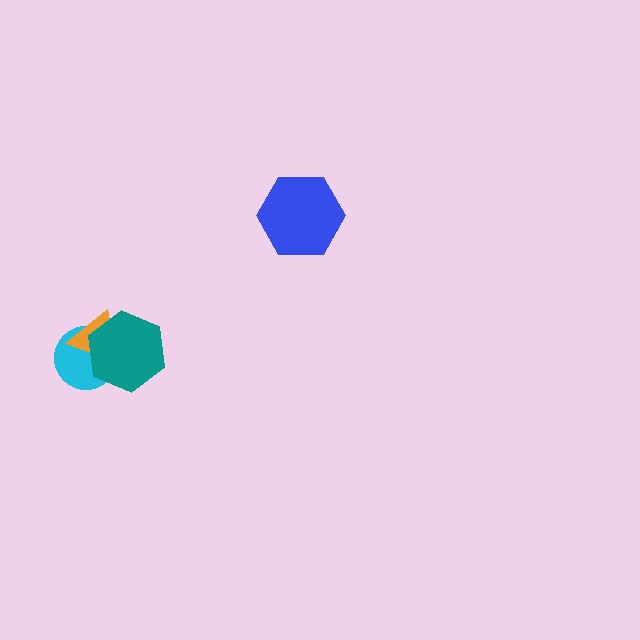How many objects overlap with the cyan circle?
2 objects overlap with the cyan circle.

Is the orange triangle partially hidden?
Yes, it is partially covered by another shape.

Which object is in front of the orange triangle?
The teal hexagon is in front of the orange triangle.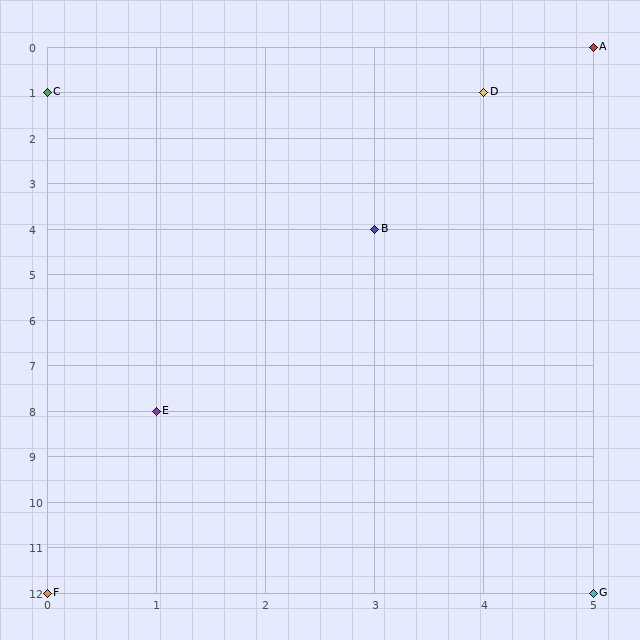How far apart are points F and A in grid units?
Points F and A are 5 columns and 12 rows apart (about 13.0 grid units diagonally).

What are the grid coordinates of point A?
Point A is at grid coordinates (5, 0).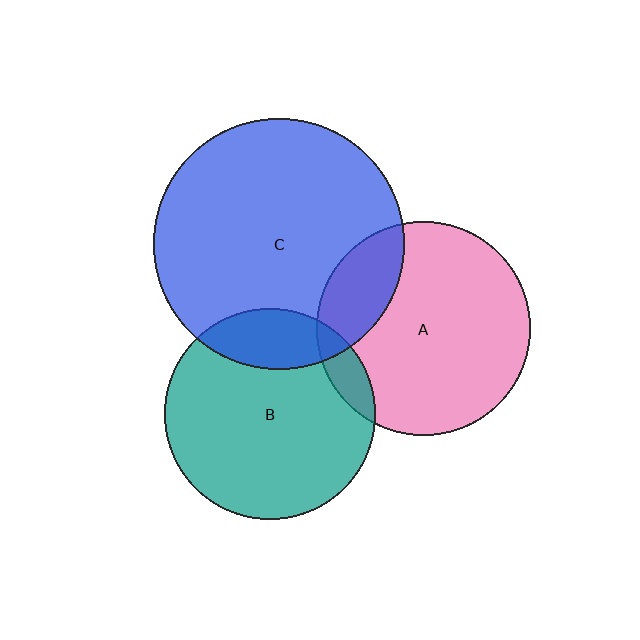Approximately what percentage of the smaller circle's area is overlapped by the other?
Approximately 20%.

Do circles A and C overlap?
Yes.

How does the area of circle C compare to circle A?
Approximately 1.4 times.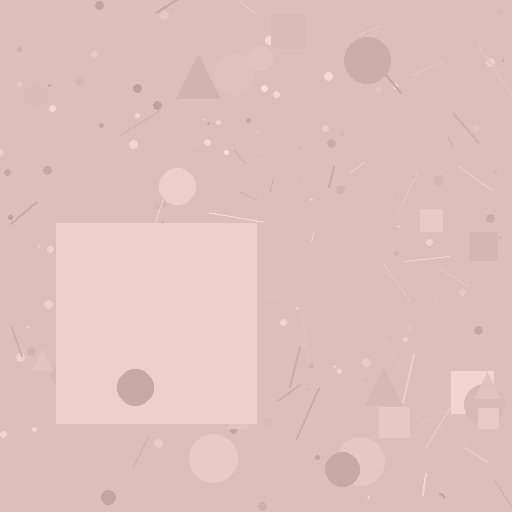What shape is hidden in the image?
A square is hidden in the image.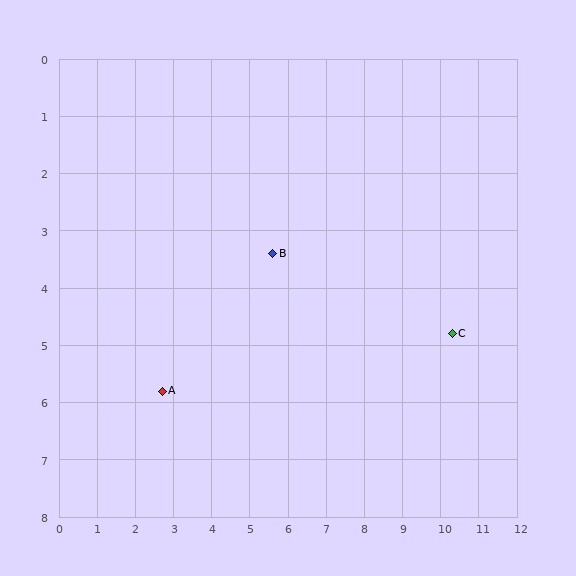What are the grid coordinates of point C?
Point C is at approximately (10.3, 4.8).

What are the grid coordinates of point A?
Point A is at approximately (2.7, 5.8).